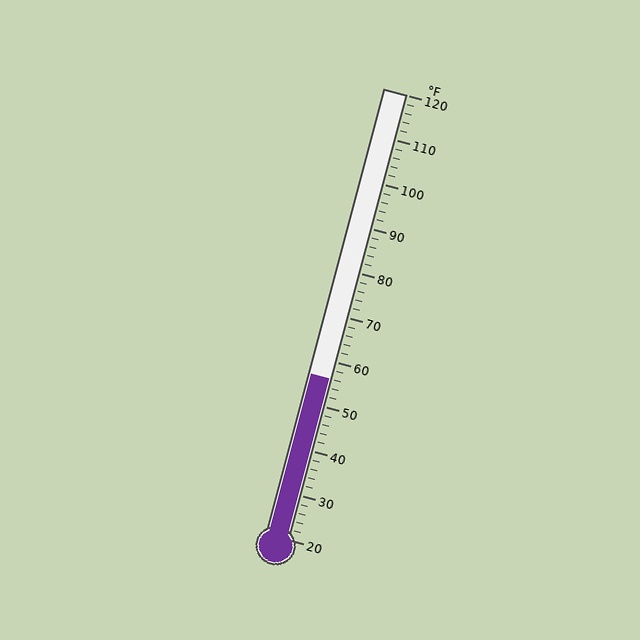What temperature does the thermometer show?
The thermometer shows approximately 56°F.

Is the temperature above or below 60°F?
The temperature is below 60°F.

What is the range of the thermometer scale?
The thermometer scale ranges from 20°F to 120°F.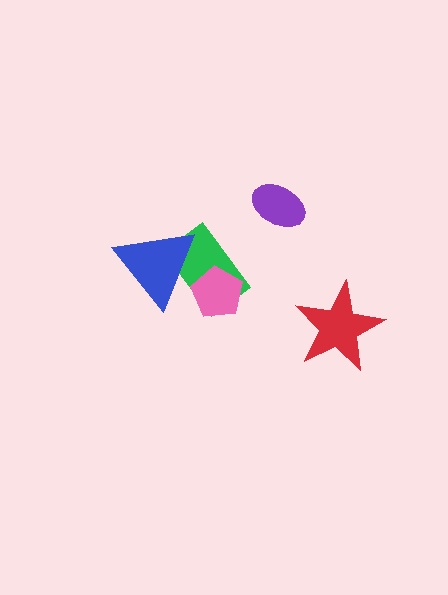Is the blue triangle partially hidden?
Yes, it is partially covered by another shape.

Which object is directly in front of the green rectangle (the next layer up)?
The blue triangle is directly in front of the green rectangle.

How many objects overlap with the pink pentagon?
2 objects overlap with the pink pentagon.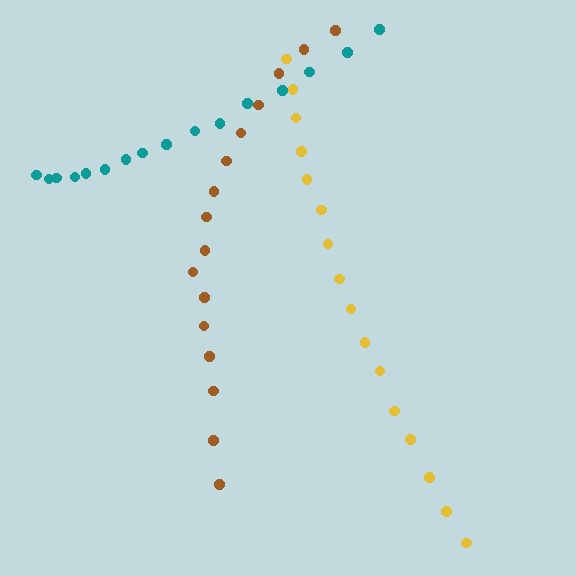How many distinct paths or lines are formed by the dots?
There are 3 distinct paths.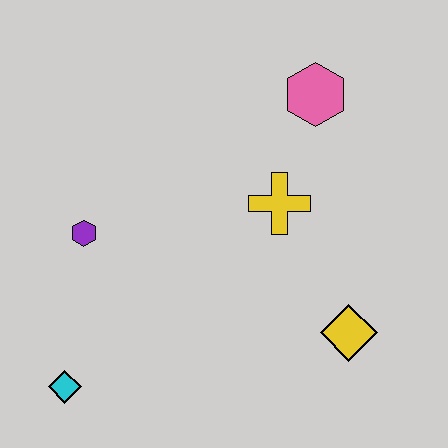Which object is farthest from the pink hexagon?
The cyan diamond is farthest from the pink hexagon.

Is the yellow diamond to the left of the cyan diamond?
No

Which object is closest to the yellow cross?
The pink hexagon is closest to the yellow cross.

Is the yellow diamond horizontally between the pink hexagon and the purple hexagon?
No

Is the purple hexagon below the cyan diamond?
No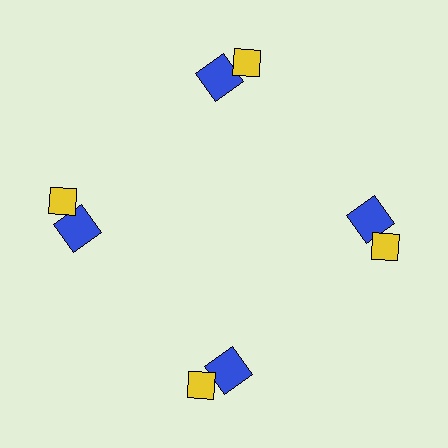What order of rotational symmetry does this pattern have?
This pattern has 4-fold rotational symmetry.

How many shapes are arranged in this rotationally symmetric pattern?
There are 8 shapes, arranged in 4 groups of 2.